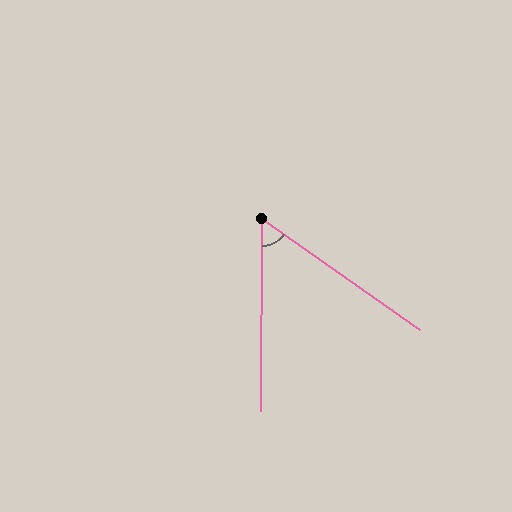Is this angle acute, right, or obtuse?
It is acute.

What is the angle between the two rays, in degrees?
Approximately 55 degrees.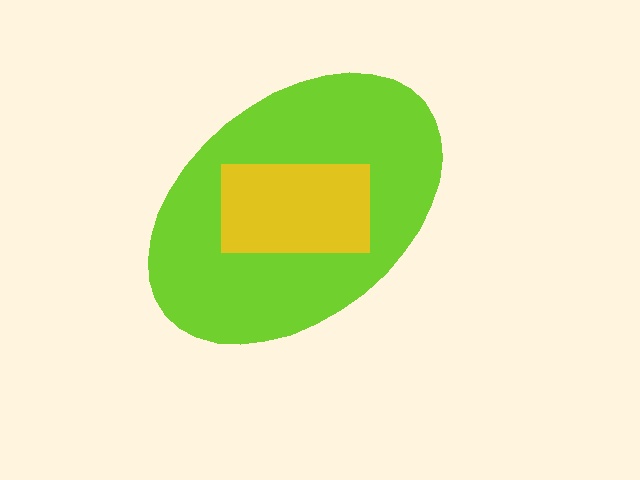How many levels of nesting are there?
2.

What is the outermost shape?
The lime ellipse.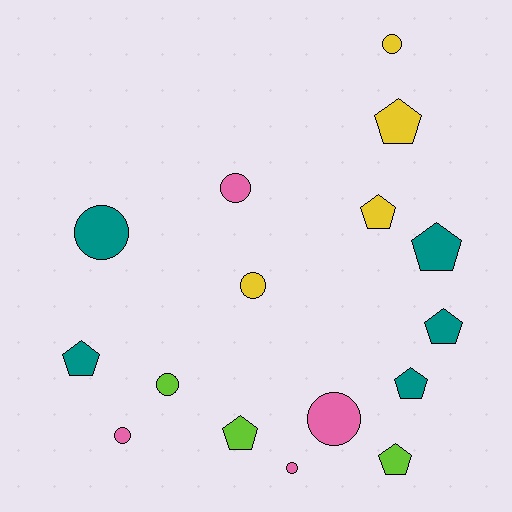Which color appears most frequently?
Teal, with 5 objects.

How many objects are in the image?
There are 16 objects.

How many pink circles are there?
There are 4 pink circles.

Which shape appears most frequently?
Circle, with 8 objects.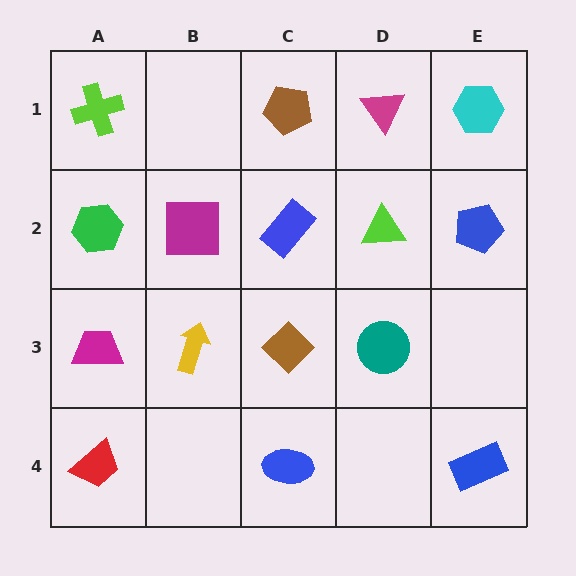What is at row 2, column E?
A blue pentagon.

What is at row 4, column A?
A red trapezoid.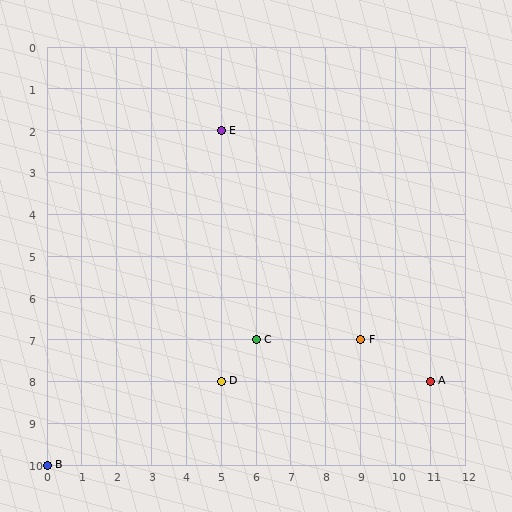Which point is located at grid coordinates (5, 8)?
Point D is at (5, 8).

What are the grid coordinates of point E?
Point E is at grid coordinates (5, 2).